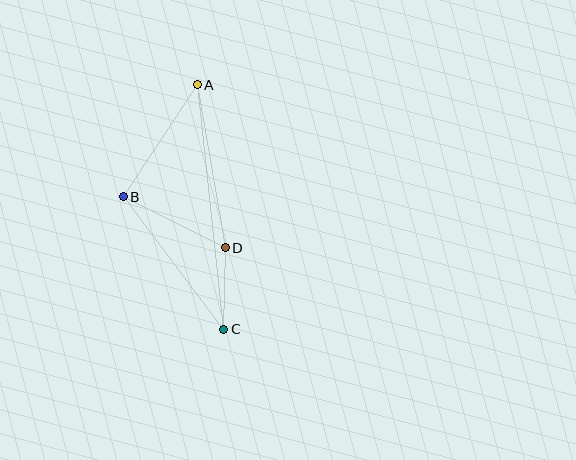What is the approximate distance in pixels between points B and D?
The distance between B and D is approximately 114 pixels.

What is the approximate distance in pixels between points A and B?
The distance between A and B is approximately 134 pixels.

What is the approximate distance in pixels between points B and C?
The distance between B and C is approximately 166 pixels.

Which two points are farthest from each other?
Points A and C are farthest from each other.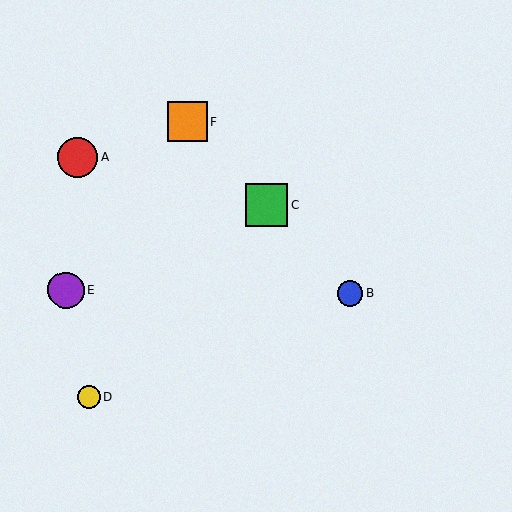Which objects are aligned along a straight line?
Objects B, C, F are aligned along a straight line.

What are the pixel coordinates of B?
Object B is at (350, 294).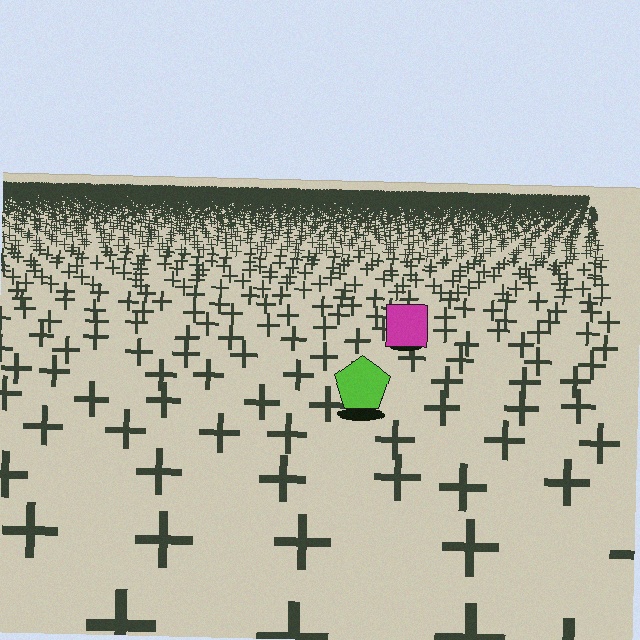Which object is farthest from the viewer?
The magenta square is farthest from the viewer. It appears smaller and the ground texture around it is denser.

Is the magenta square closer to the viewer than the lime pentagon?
No. The lime pentagon is closer — you can tell from the texture gradient: the ground texture is coarser near it.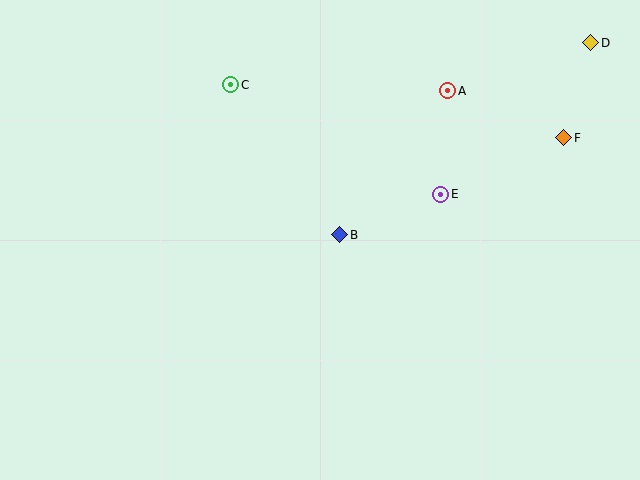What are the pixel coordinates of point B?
Point B is at (340, 235).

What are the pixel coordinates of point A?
Point A is at (448, 91).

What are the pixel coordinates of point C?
Point C is at (231, 85).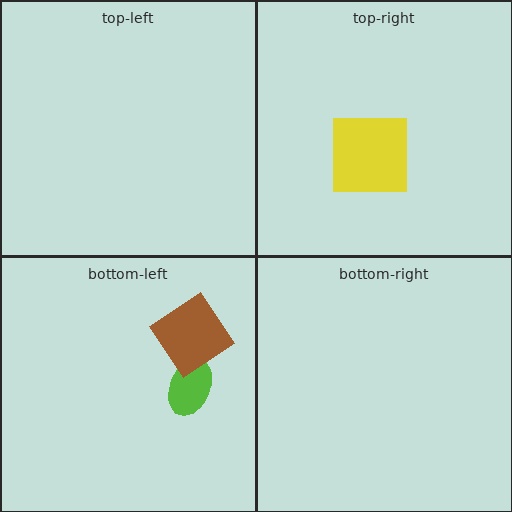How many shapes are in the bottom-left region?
2.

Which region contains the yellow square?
The top-right region.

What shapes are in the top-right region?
The yellow square.